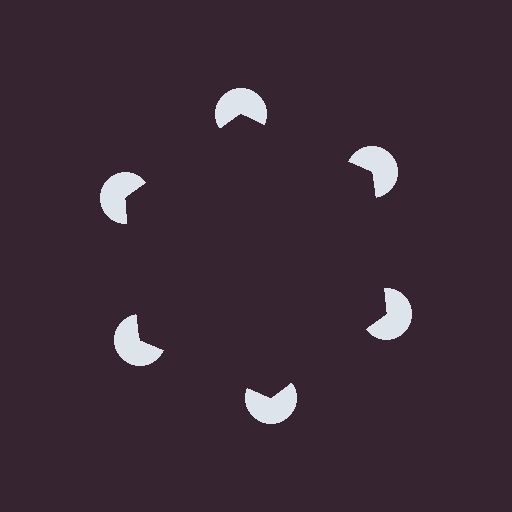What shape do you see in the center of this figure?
An illusory hexagon — its edges are inferred from the aligned wedge cuts in the pac-man discs, not physically drawn.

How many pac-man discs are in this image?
There are 6 — one at each vertex of the illusory hexagon.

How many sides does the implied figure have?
6 sides.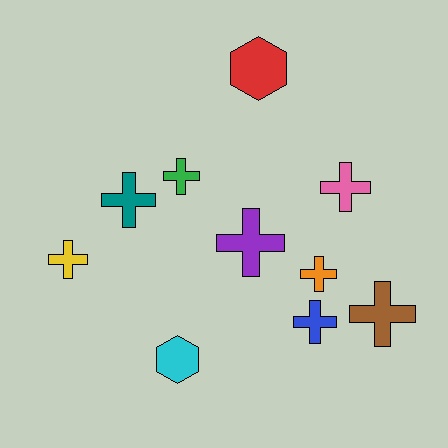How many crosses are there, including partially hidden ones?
There are 8 crosses.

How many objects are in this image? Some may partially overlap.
There are 10 objects.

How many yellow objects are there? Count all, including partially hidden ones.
There is 1 yellow object.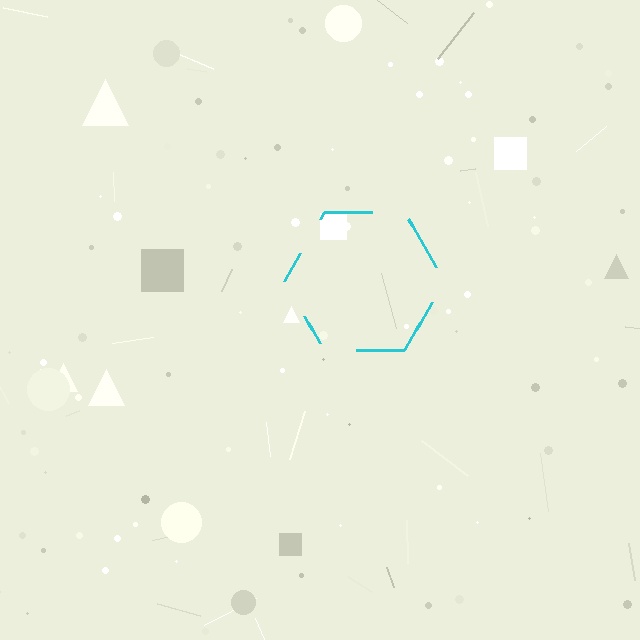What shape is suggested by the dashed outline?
The dashed outline suggests a hexagon.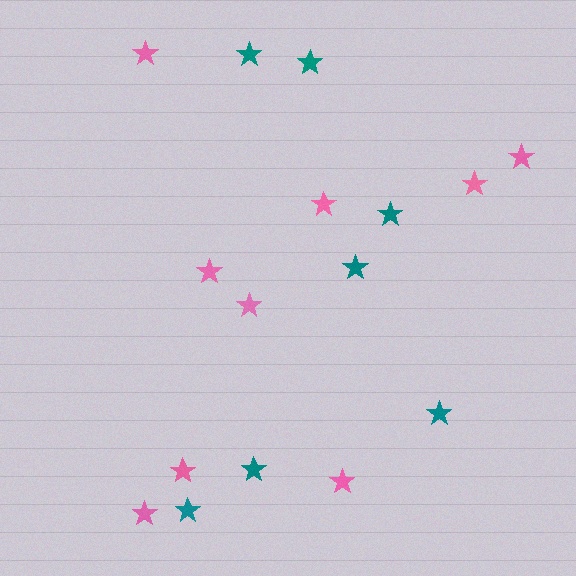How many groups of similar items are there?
There are 2 groups: one group of pink stars (9) and one group of teal stars (7).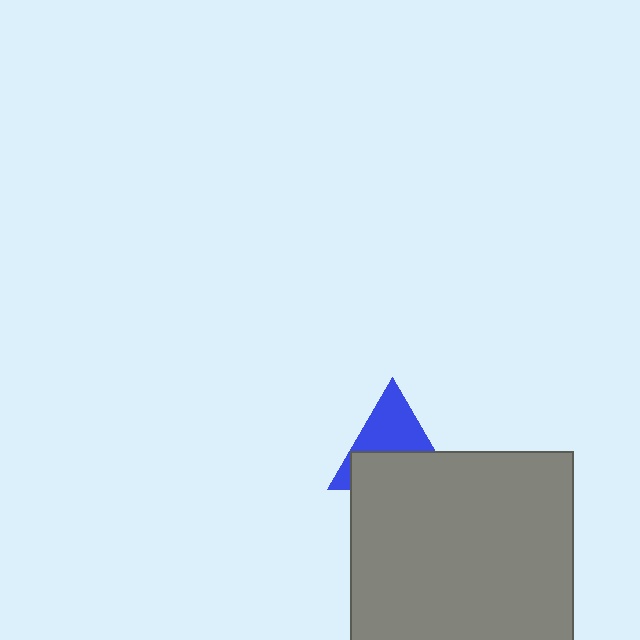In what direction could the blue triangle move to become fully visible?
The blue triangle could move up. That would shift it out from behind the gray square entirely.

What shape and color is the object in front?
The object in front is a gray square.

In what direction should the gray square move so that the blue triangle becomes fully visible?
The gray square should move down. That is the shortest direction to clear the overlap and leave the blue triangle fully visible.